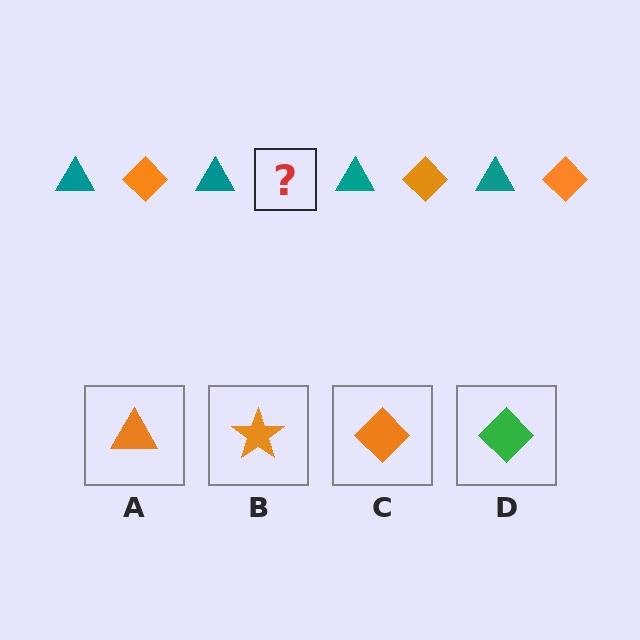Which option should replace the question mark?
Option C.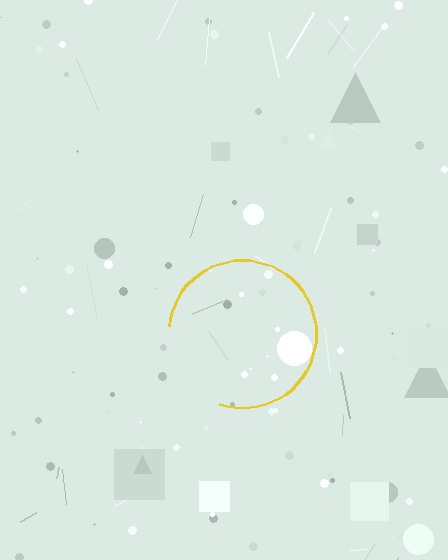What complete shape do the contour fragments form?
The contour fragments form a circle.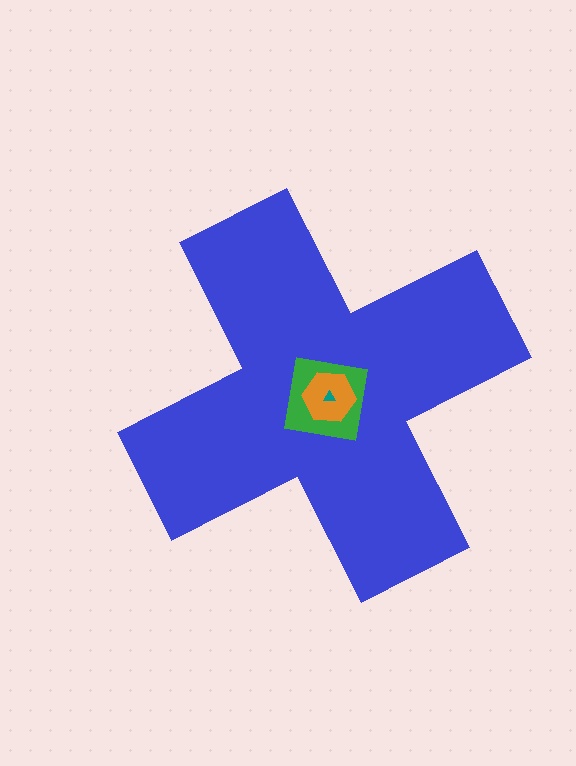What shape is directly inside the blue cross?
The green square.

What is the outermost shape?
The blue cross.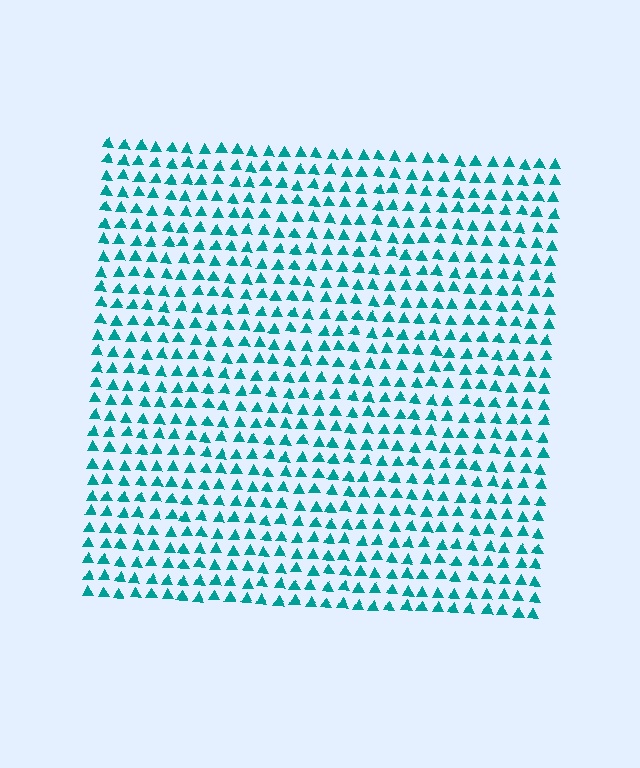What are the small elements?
The small elements are triangles.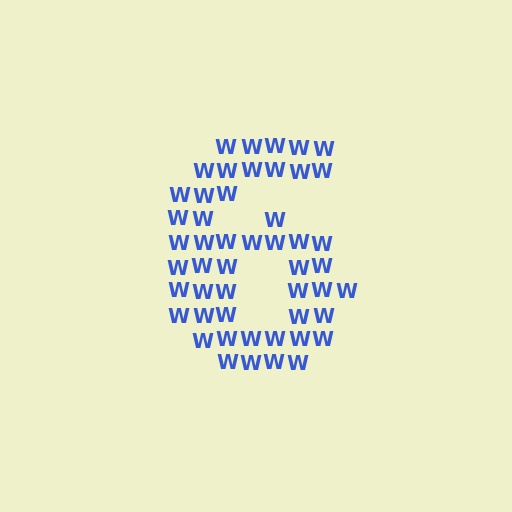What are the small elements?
The small elements are letter W's.